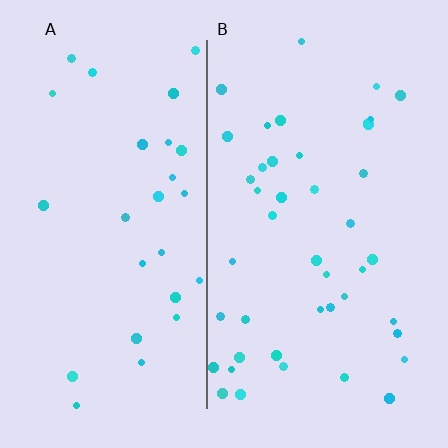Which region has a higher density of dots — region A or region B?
B (the right).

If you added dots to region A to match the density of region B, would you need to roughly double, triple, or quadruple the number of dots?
Approximately double.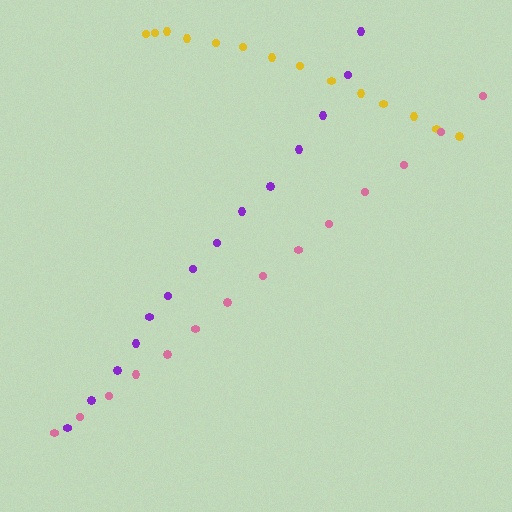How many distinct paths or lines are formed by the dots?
There are 3 distinct paths.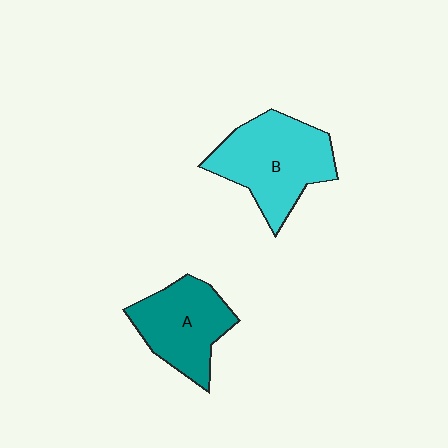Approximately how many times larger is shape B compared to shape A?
Approximately 1.2 times.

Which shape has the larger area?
Shape B (cyan).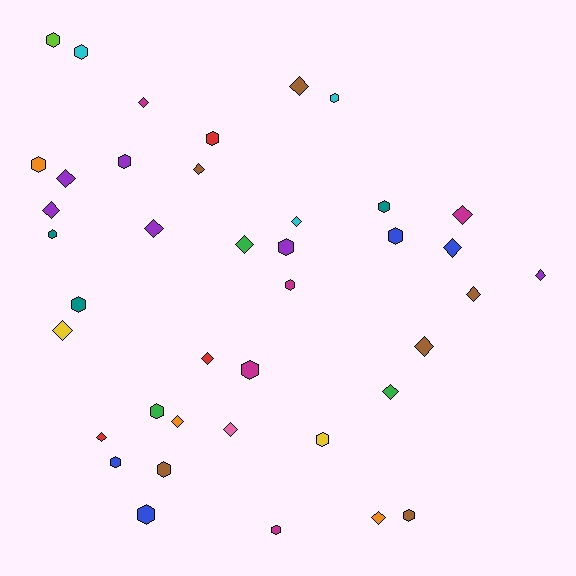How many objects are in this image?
There are 40 objects.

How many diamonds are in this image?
There are 20 diamonds.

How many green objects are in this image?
There are 3 green objects.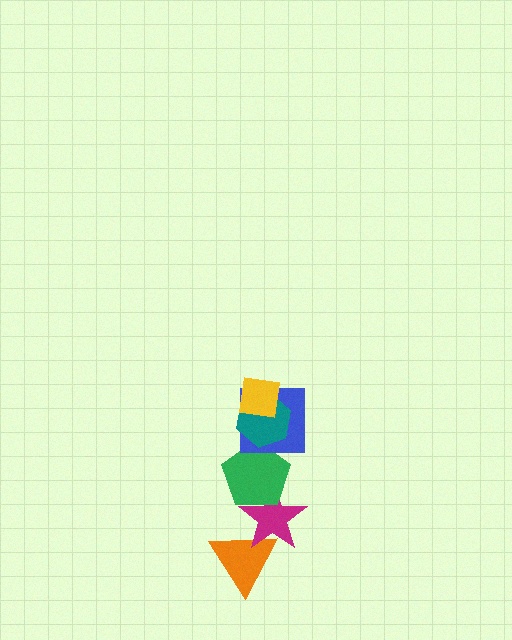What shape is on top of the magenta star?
The green pentagon is on top of the magenta star.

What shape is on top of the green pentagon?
The blue square is on top of the green pentagon.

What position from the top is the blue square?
The blue square is 3rd from the top.